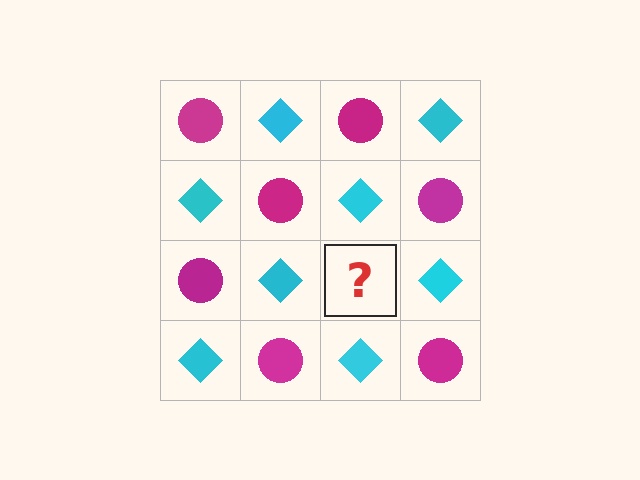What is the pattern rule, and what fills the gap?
The rule is that it alternates magenta circle and cyan diamond in a checkerboard pattern. The gap should be filled with a magenta circle.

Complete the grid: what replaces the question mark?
The question mark should be replaced with a magenta circle.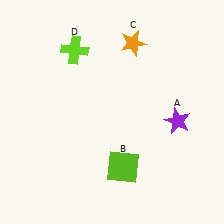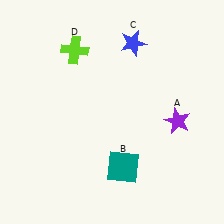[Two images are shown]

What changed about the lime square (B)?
In Image 1, B is lime. In Image 2, it changed to teal.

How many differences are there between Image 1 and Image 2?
There are 2 differences between the two images.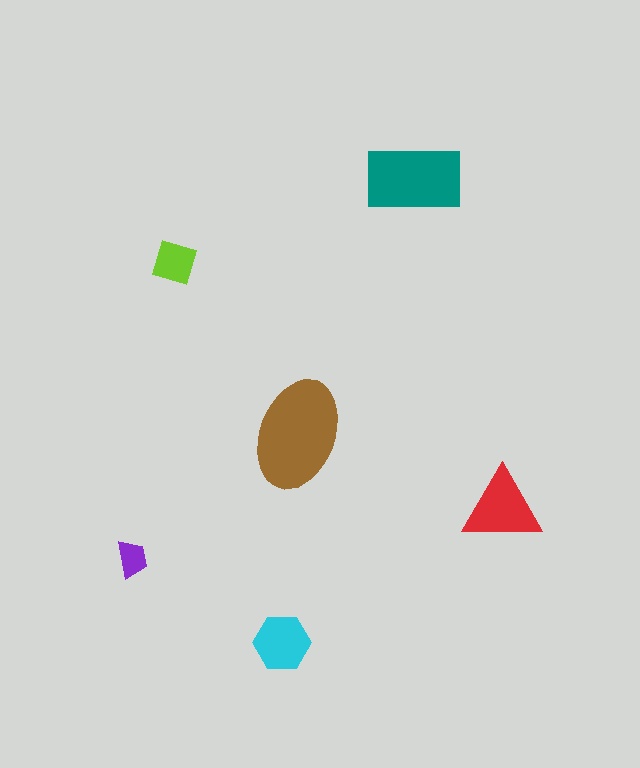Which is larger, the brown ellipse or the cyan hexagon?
The brown ellipse.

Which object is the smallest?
The purple trapezoid.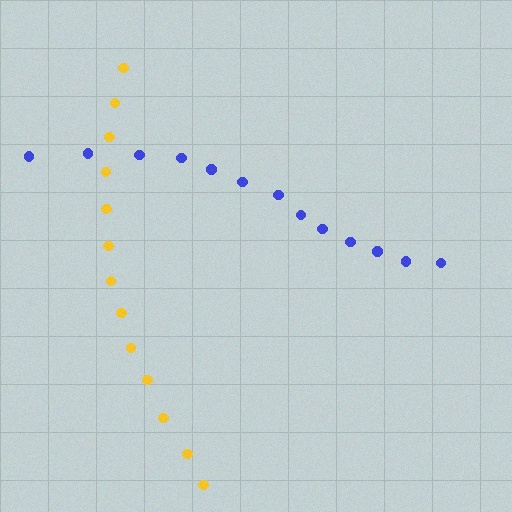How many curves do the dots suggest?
There are 2 distinct paths.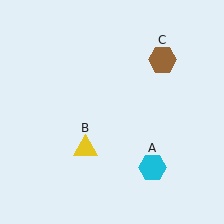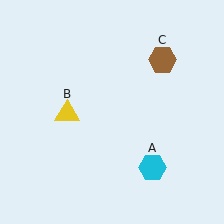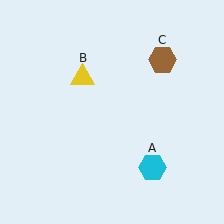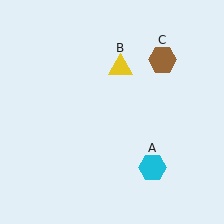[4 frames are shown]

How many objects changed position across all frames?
1 object changed position: yellow triangle (object B).